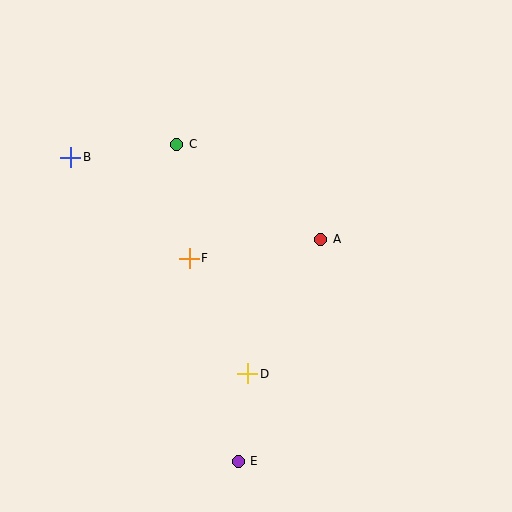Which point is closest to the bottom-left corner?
Point E is closest to the bottom-left corner.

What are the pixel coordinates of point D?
Point D is at (248, 374).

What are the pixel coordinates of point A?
Point A is at (321, 239).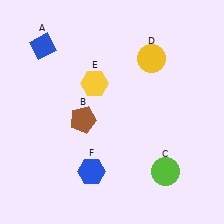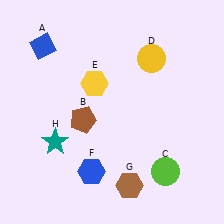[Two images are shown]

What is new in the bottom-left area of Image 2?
A teal star (H) was added in the bottom-left area of Image 2.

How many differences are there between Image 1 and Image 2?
There are 2 differences between the two images.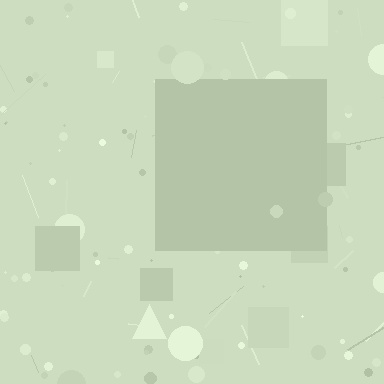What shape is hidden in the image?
A square is hidden in the image.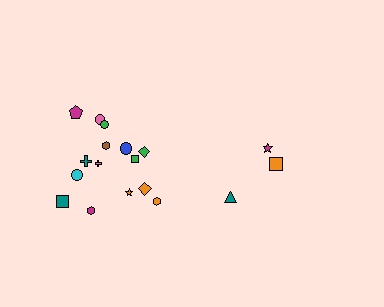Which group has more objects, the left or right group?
The left group.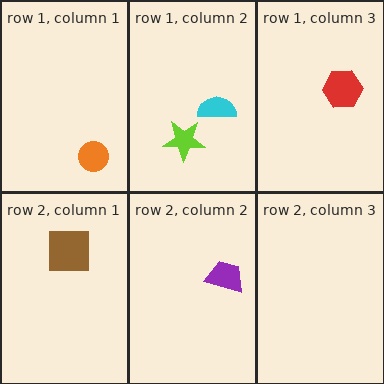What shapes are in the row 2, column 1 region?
The brown square.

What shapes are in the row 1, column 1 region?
The orange circle.